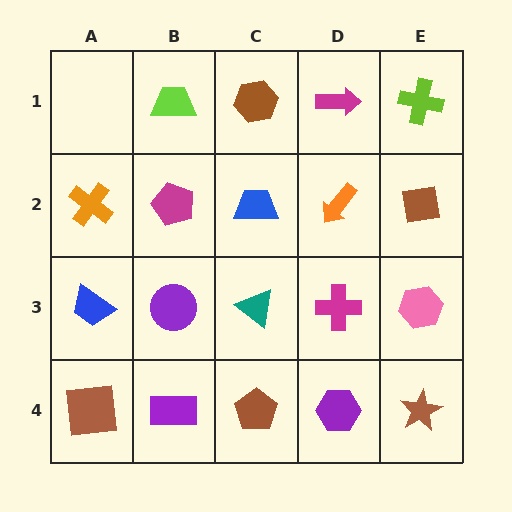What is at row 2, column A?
An orange cross.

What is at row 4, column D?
A purple hexagon.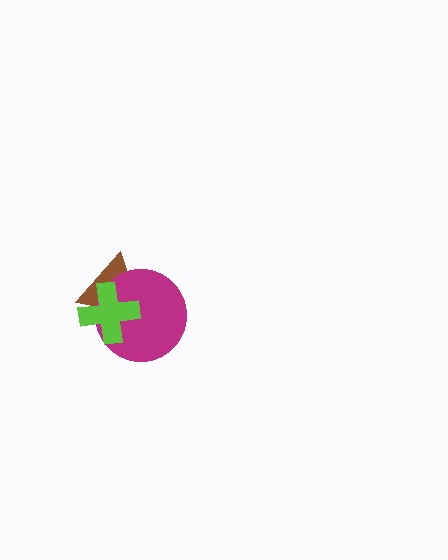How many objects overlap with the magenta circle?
2 objects overlap with the magenta circle.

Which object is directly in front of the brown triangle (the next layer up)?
The magenta circle is directly in front of the brown triangle.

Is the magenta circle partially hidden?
Yes, it is partially covered by another shape.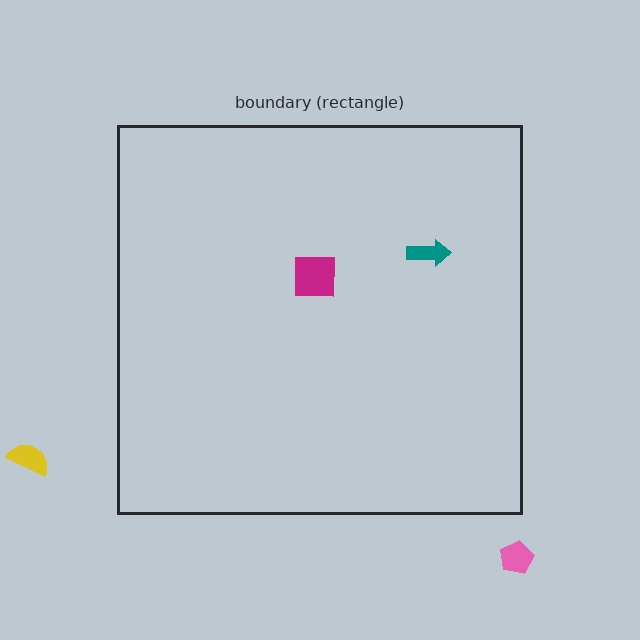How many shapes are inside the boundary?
2 inside, 2 outside.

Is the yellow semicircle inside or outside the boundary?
Outside.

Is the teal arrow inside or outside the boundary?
Inside.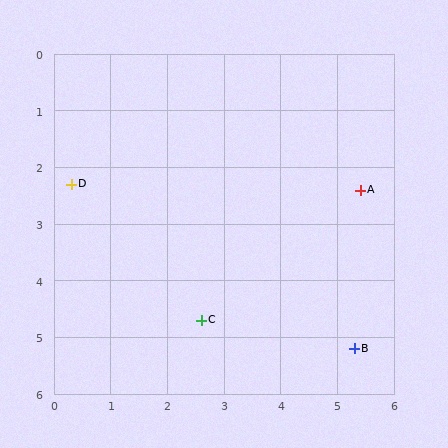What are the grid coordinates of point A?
Point A is at approximately (5.4, 2.4).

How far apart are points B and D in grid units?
Points B and D are about 5.8 grid units apart.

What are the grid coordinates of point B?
Point B is at approximately (5.3, 5.2).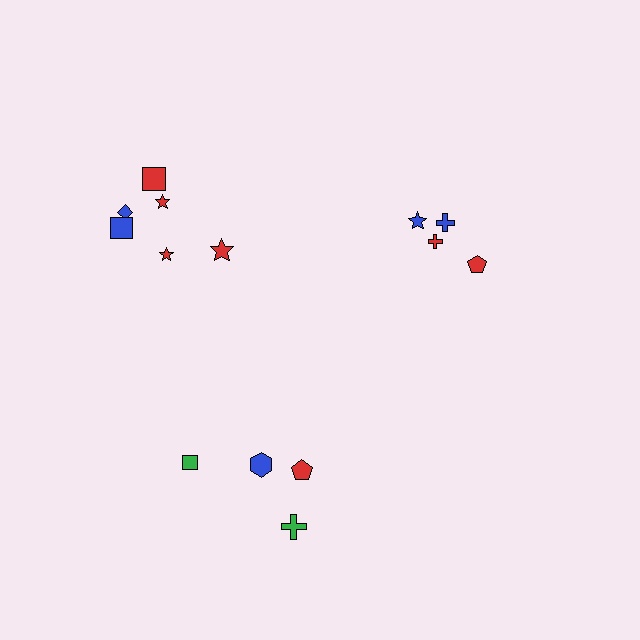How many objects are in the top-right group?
There are 4 objects.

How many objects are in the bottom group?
There are 4 objects.